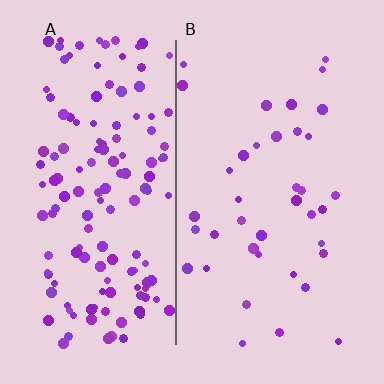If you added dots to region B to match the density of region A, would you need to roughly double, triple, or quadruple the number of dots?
Approximately quadruple.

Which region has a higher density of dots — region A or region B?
A (the left).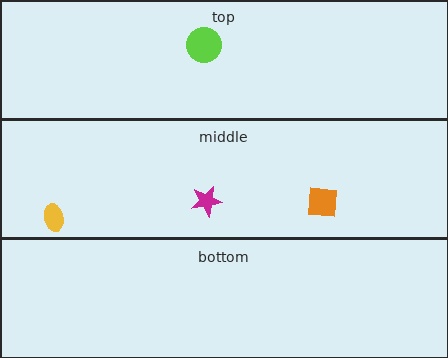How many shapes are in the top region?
1.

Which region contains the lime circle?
The top region.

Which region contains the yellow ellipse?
The middle region.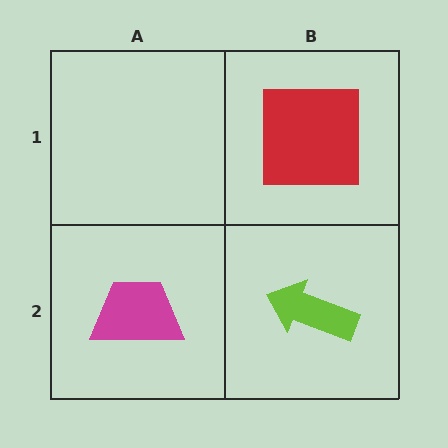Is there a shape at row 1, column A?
No, that cell is empty.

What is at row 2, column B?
A lime arrow.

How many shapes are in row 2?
2 shapes.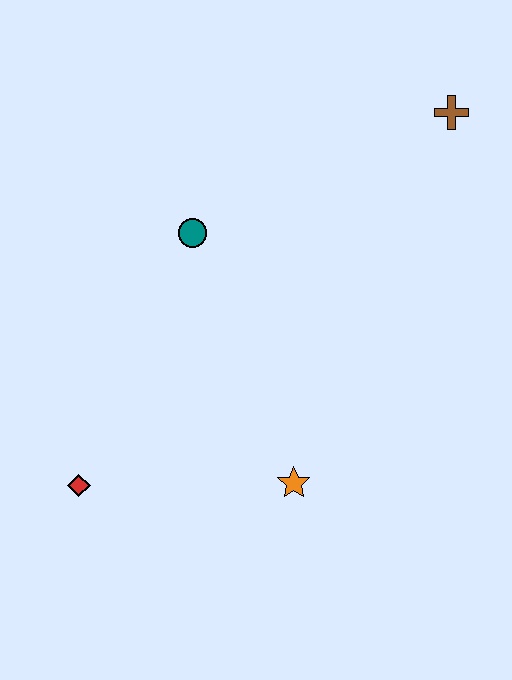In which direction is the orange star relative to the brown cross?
The orange star is below the brown cross.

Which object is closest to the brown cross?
The teal circle is closest to the brown cross.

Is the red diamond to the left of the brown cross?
Yes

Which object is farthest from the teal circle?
The brown cross is farthest from the teal circle.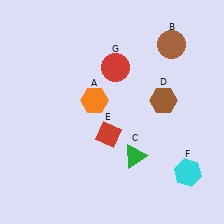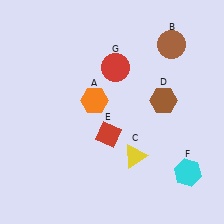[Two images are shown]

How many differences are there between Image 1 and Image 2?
There is 1 difference between the two images.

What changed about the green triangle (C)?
In Image 1, C is green. In Image 2, it changed to yellow.